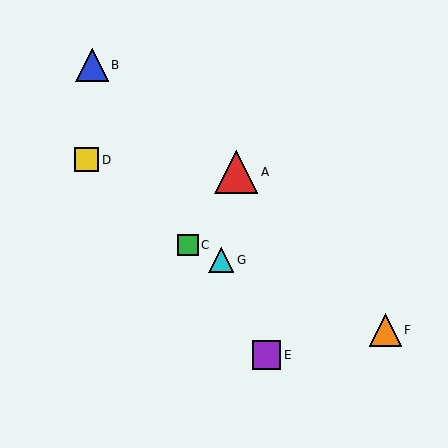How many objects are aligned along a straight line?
3 objects (C, F, G) are aligned along a straight line.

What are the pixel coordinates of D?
Object D is at (87, 160).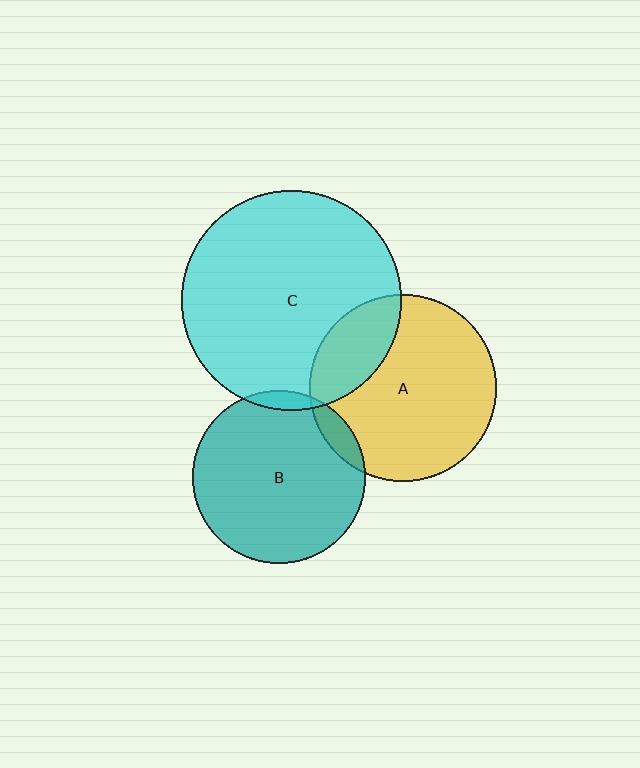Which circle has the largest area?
Circle C (cyan).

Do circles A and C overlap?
Yes.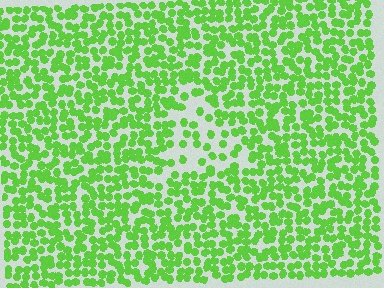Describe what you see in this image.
The image contains small lime elements arranged at two different densities. A triangle-shaped region is visible where the elements are less densely packed than the surrounding area.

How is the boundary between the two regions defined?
The boundary is defined by a change in element density (approximately 2.2x ratio). All elements are the same color, size, and shape.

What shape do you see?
I see a triangle.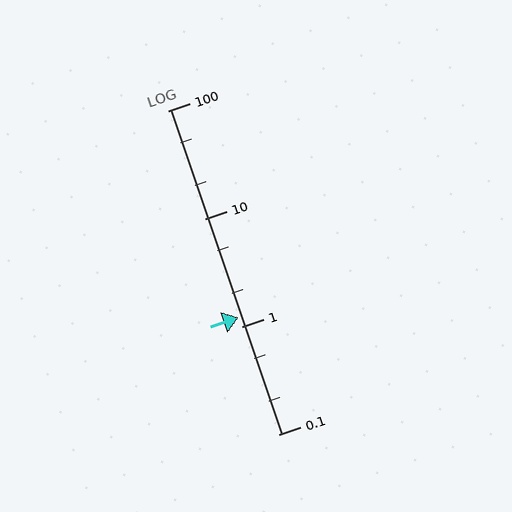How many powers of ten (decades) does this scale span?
The scale spans 3 decades, from 0.1 to 100.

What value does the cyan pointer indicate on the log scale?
The pointer indicates approximately 1.2.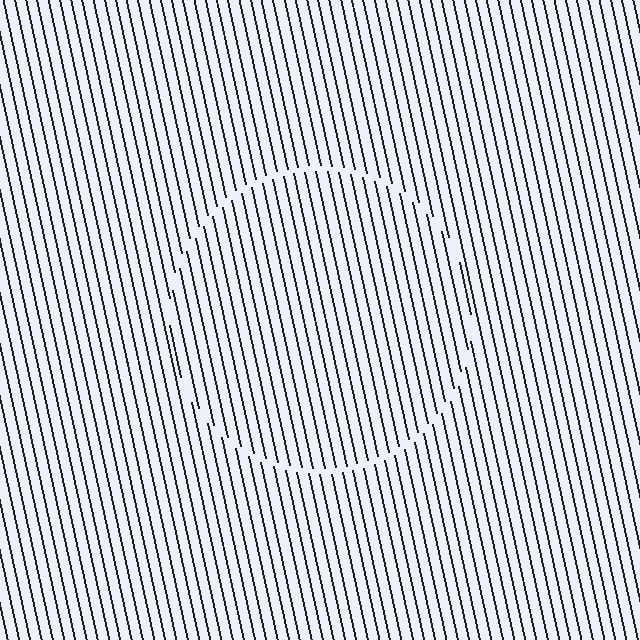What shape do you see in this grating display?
An illusory circle. The interior of the shape contains the same grating, shifted by half a period — the contour is defined by the phase discontinuity where line-ends from the inner and outer gratings abut.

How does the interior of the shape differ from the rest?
The interior of the shape contains the same grating, shifted by half a period — the contour is defined by the phase discontinuity where line-ends from the inner and outer gratings abut.